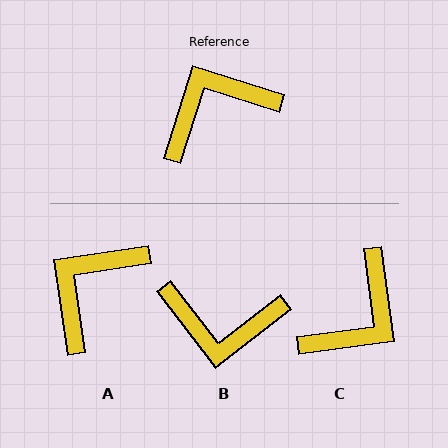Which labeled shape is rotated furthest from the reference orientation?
C, about 155 degrees away.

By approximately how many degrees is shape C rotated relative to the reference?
Approximately 155 degrees clockwise.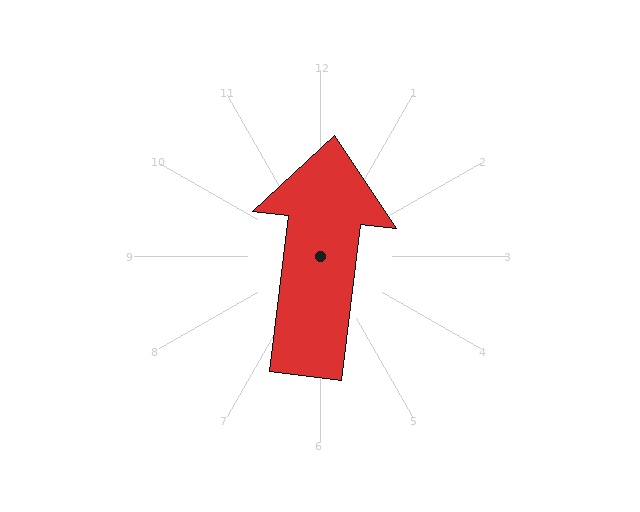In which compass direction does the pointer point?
North.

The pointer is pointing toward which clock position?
Roughly 12 o'clock.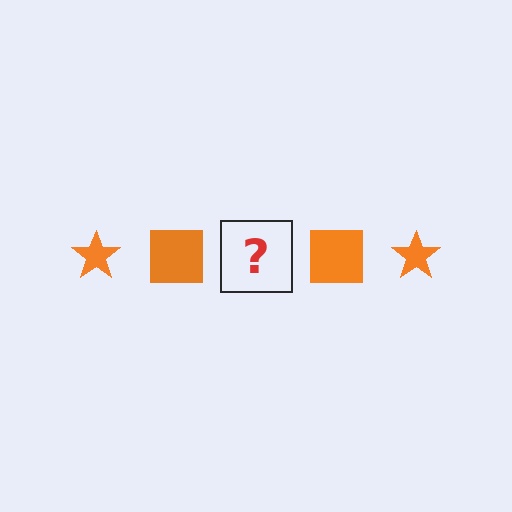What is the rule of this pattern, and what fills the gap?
The rule is that the pattern cycles through star, square shapes in orange. The gap should be filled with an orange star.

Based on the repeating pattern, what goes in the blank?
The blank should be an orange star.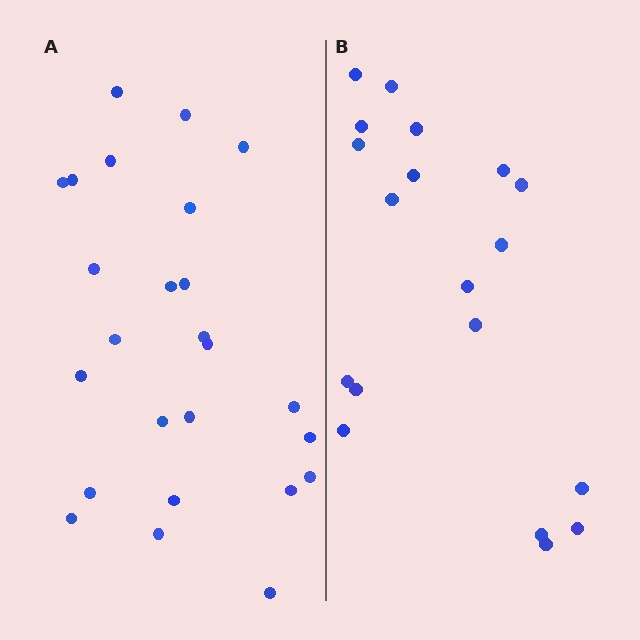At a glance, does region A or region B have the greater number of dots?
Region A (the left region) has more dots.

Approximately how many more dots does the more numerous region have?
Region A has about 6 more dots than region B.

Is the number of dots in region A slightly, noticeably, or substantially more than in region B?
Region A has noticeably more, but not dramatically so. The ratio is roughly 1.3 to 1.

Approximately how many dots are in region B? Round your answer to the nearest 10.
About 20 dots. (The exact count is 19, which rounds to 20.)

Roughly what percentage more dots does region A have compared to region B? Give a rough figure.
About 30% more.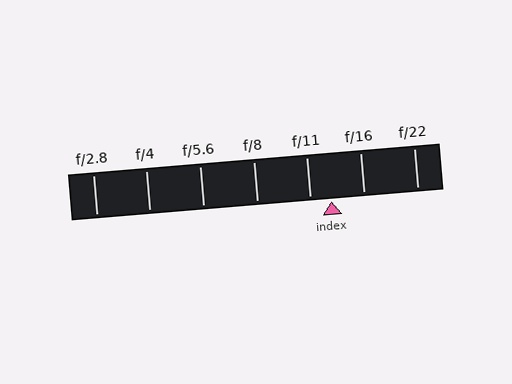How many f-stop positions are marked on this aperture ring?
There are 7 f-stop positions marked.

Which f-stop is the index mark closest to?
The index mark is closest to f/11.